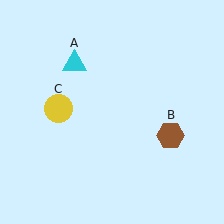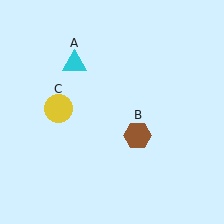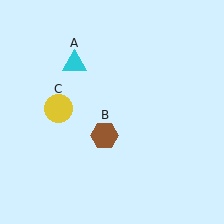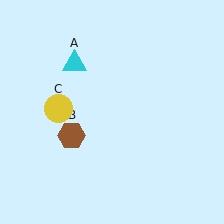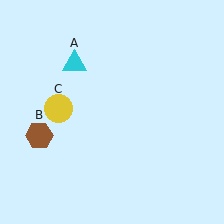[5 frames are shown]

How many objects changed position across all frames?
1 object changed position: brown hexagon (object B).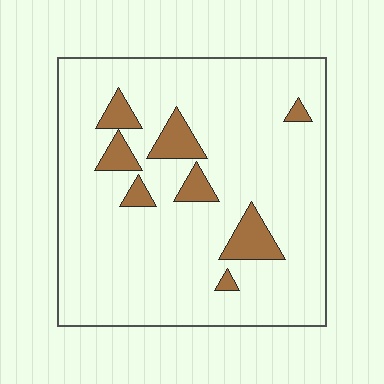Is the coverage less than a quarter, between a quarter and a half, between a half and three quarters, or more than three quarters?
Less than a quarter.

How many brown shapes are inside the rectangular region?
8.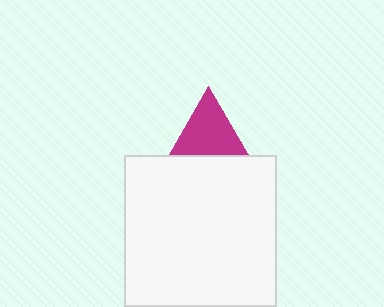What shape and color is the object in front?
The object in front is a white square.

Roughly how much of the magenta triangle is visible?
A small part of it is visible (roughly 44%).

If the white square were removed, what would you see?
You would see the complete magenta triangle.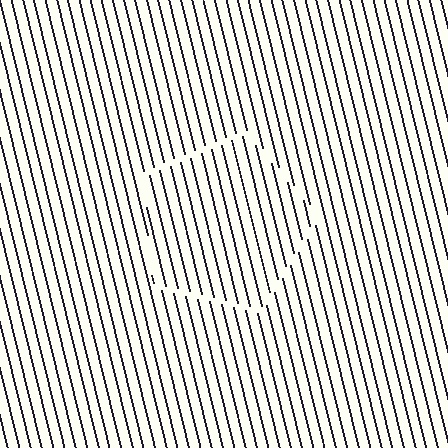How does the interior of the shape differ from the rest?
The interior of the shape contains the same grating, shifted by half a period — the contour is defined by the phase discontinuity where line-ends from the inner and outer gratings abut.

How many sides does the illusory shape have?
5 sides — the line-ends trace a pentagon.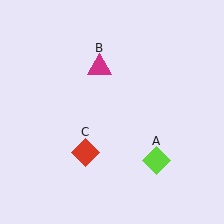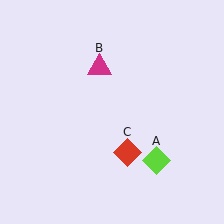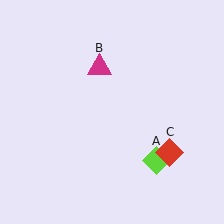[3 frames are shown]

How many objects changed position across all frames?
1 object changed position: red diamond (object C).